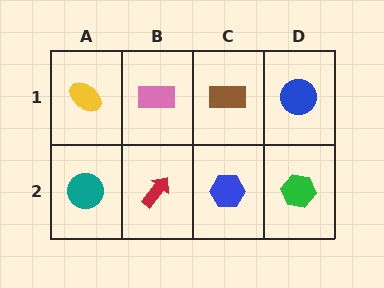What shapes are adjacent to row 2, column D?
A blue circle (row 1, column D), a blue hexagon (row 2, column C).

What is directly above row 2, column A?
A yellow ellipse.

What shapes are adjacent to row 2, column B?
A pink rectangle (row 1, column B), a teal circle (row 2, column A), a blue hexagon (row 2, column C).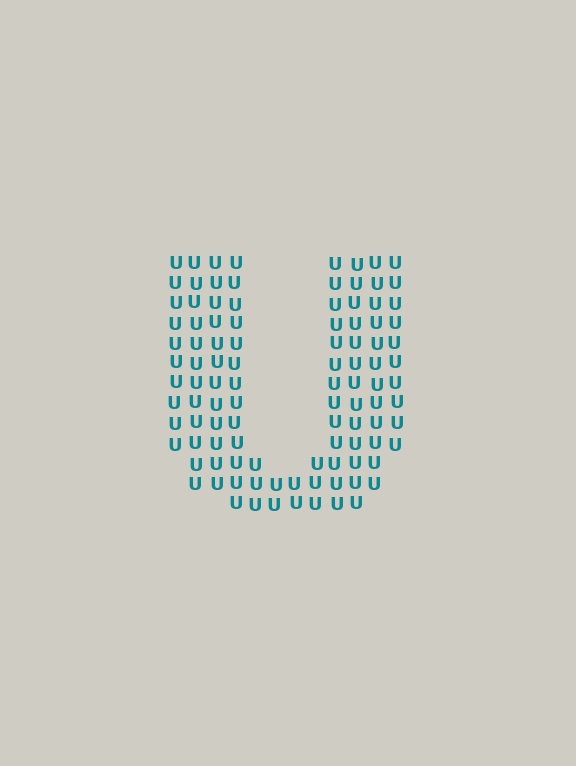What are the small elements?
The small elements are letter U's.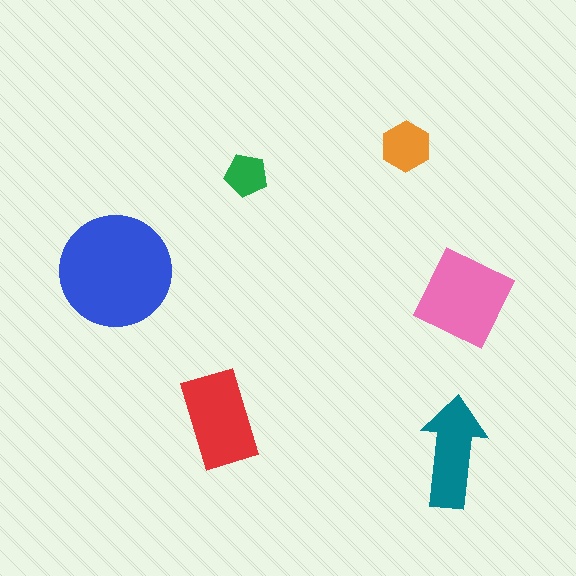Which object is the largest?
The blue circle.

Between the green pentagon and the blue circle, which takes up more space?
The blue circle.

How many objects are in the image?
There are 6 objects in the image.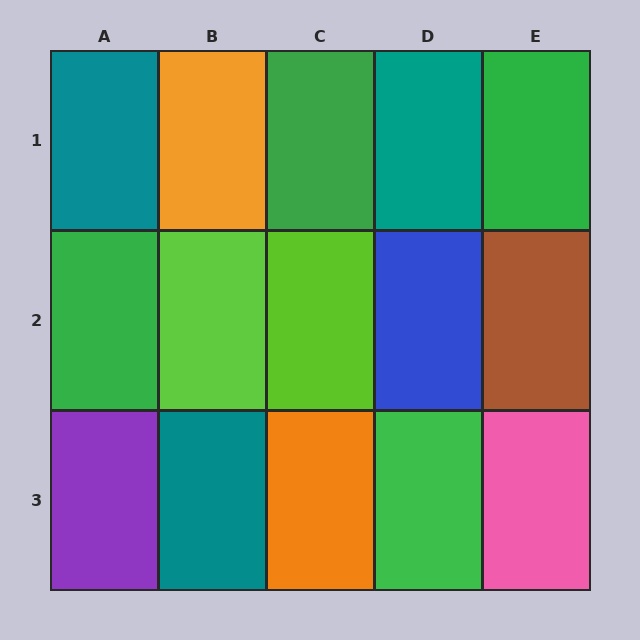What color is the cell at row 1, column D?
Teal.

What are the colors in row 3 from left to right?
Purple, teal, orange, green, pink.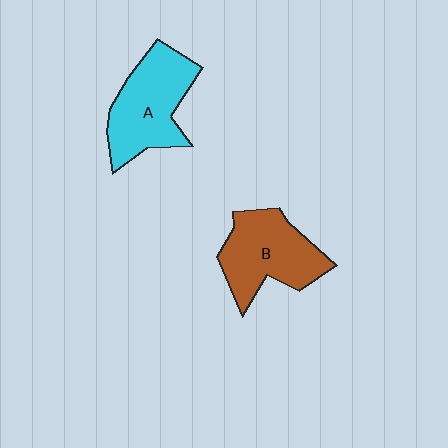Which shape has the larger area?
Shape A (cyan).